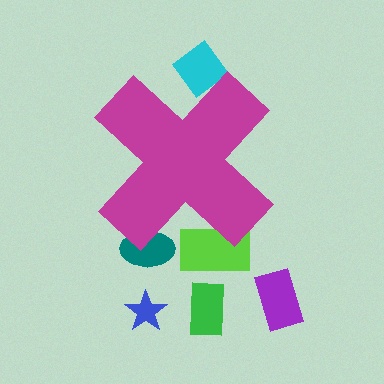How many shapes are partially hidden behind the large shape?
3 shapes are partially hidden.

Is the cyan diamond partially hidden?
Yes, the cyan diamond is partially hidden behind the magenta cross.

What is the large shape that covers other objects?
A magenta cross.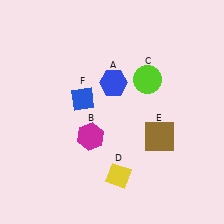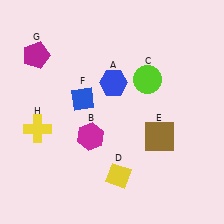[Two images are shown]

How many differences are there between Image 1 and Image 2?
There are 2 differences between the two images.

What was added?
A magenta pentagon (G), a yellow cross (H) were added in Image 2.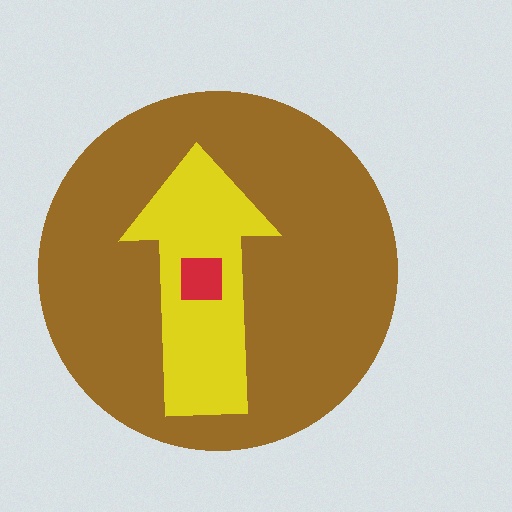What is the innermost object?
The red square.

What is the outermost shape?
The brown circle.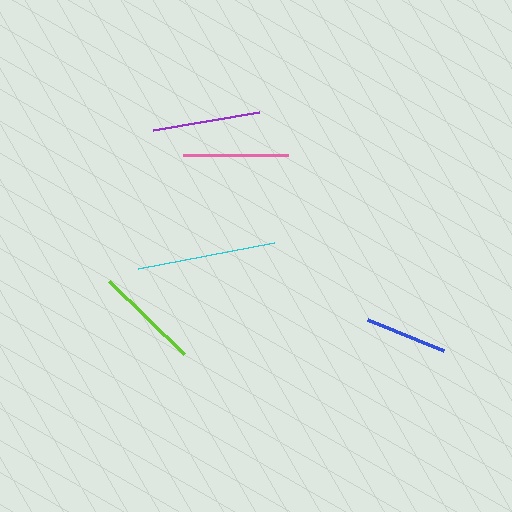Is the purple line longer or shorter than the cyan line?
The cyan line is longer than the purple line.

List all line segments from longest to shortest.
From longest to shortest: cyan, purple, pink, lime, blue.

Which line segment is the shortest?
The blue line is the shortest at approximately 82 pixels.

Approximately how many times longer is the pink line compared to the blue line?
The pink line is approximately 1.3 times the length of the blue line.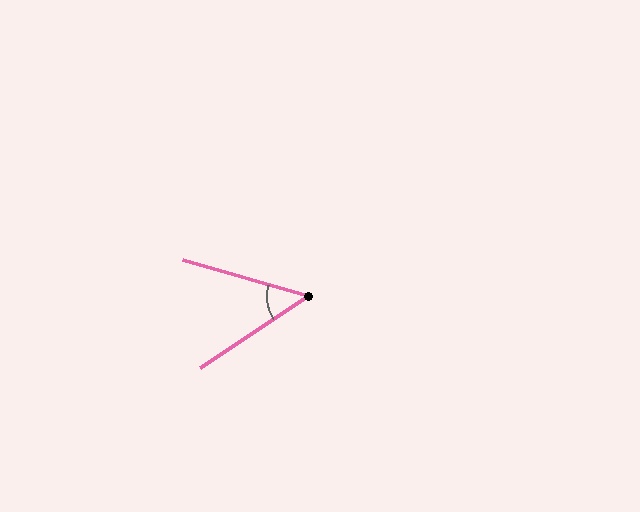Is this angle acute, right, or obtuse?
It is acute.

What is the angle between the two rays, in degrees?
Approximately 50 degrees.